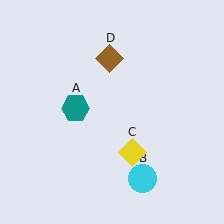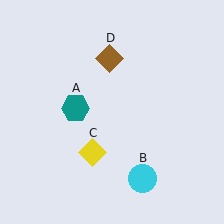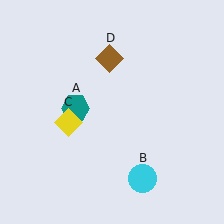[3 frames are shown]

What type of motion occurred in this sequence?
The yellow diamond (object C) rotated clockwise around the center of the scene.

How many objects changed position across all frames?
1 object changed position: yellow diamond (object C).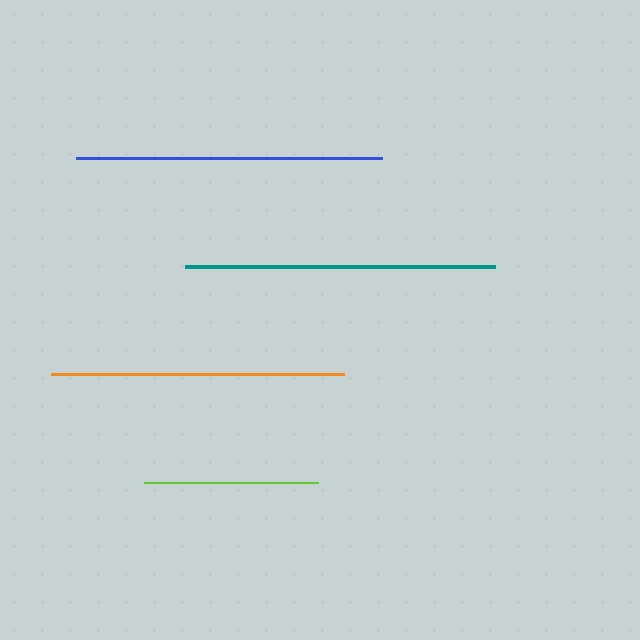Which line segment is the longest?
The teal line is the longest at approximately 310 pixels.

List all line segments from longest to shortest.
From longest to shortest: teal, blue, orange, lime.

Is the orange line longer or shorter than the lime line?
The orange line is longer than the lime line.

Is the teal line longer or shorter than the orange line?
The teal line is longer than the orange line.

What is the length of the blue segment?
The blue segment is approximately 306 pixels long.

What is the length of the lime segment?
The lime segment is approximately 174 pixels long.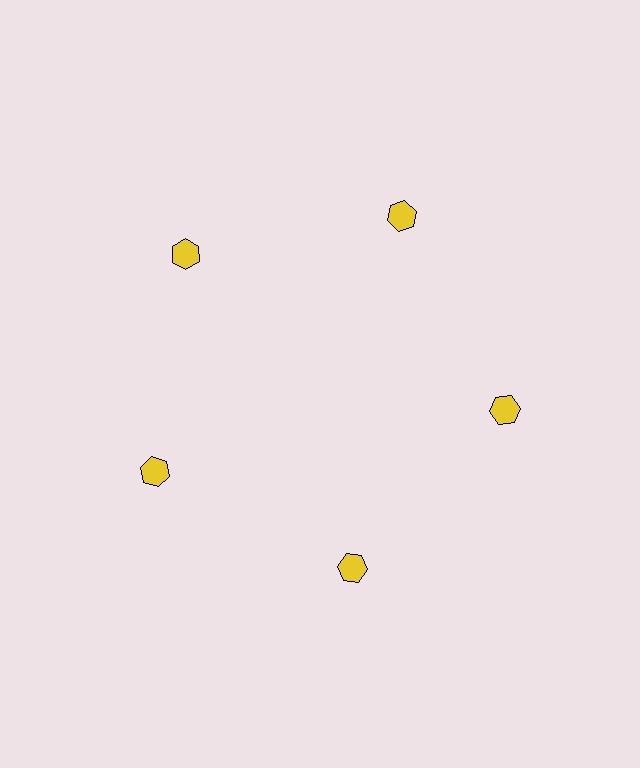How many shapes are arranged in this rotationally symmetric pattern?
There are 5 shapes, arranged in 5 groups of 1.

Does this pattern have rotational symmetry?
Yes, this pattern has 5-fold rotational symmetry. It looks the same after rotating 72 degrees around the center.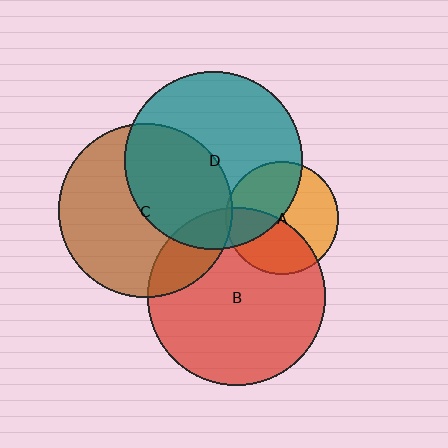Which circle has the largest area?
Circle B (red).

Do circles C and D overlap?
Yes.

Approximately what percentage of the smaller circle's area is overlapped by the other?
Approximately 40%.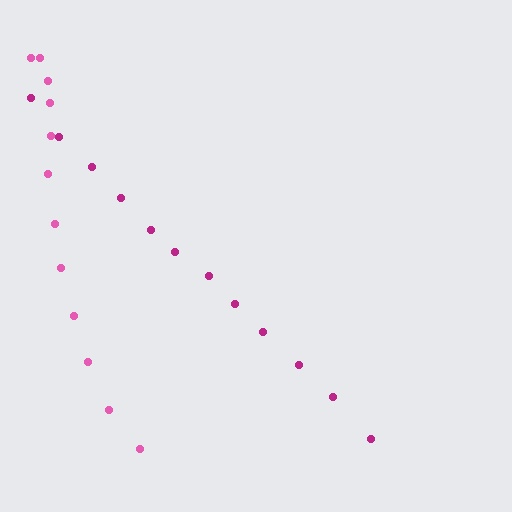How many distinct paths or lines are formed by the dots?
There are 2 distinct paths.